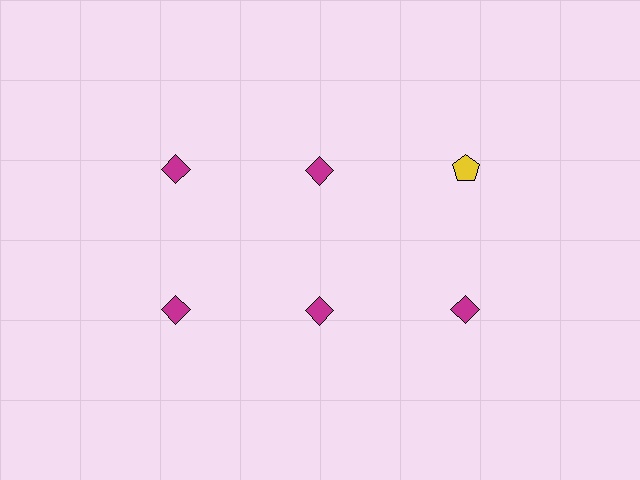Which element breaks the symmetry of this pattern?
The yellow pentagon in the top row, center column breaks the symmetry. All other shapes are magenta diamonds.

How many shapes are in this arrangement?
There are 6 shapes arranged in a grid pattern.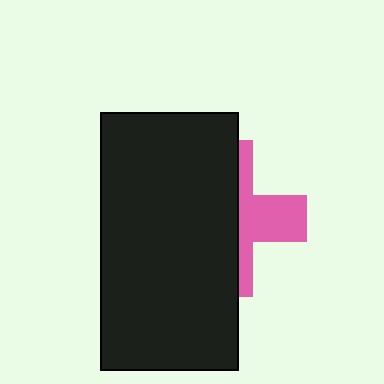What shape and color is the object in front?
The object in front is a black rectangle.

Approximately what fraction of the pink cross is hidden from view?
Roughly 63% of the pink cross is hidden behind the black rectangle.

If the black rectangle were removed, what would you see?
You would see the complete pink cross.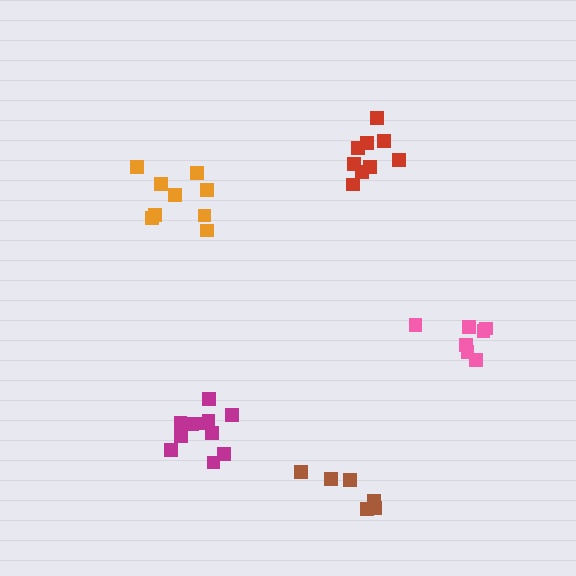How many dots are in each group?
Group 1: 11 dots, Group 2: 9 dots, Group 3: 7 dots, Group 4: 9 dots, Group 5: 6 dots (42 total).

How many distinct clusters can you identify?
There are 5 distinct clusters.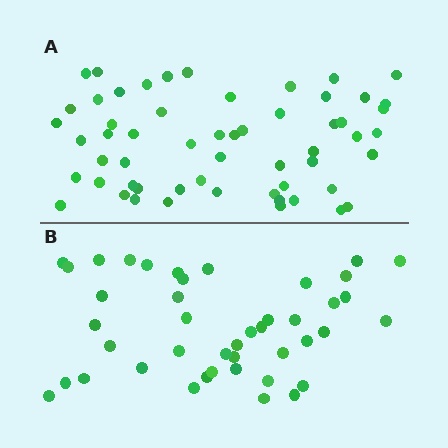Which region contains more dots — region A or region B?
Region A (the top region) has more dots.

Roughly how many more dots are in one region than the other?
Region A has approximately 15 more dots than region B.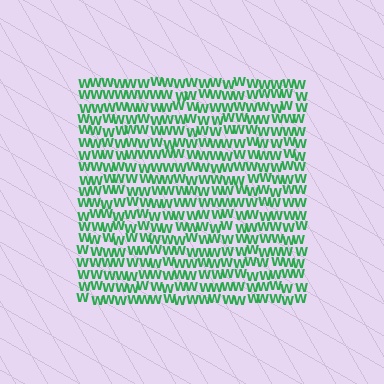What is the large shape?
The large shape is a square.